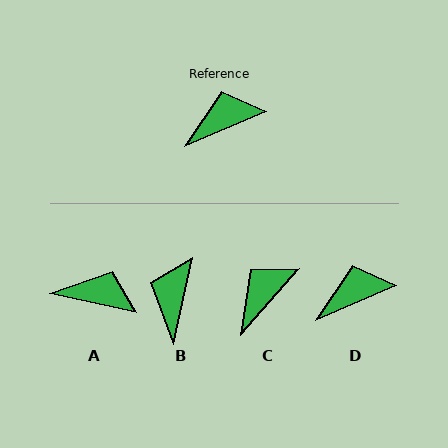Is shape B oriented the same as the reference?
No, it is off by about 55 degrees.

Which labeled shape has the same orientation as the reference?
D.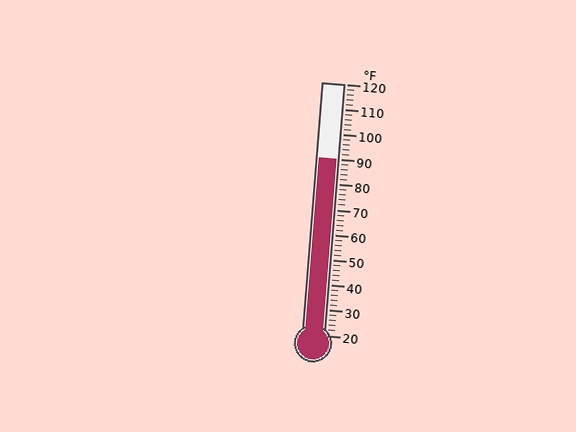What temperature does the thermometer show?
The thermometer shows approximately 90°F.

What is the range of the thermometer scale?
The thermometer scale ranges from 20°F to 120°F.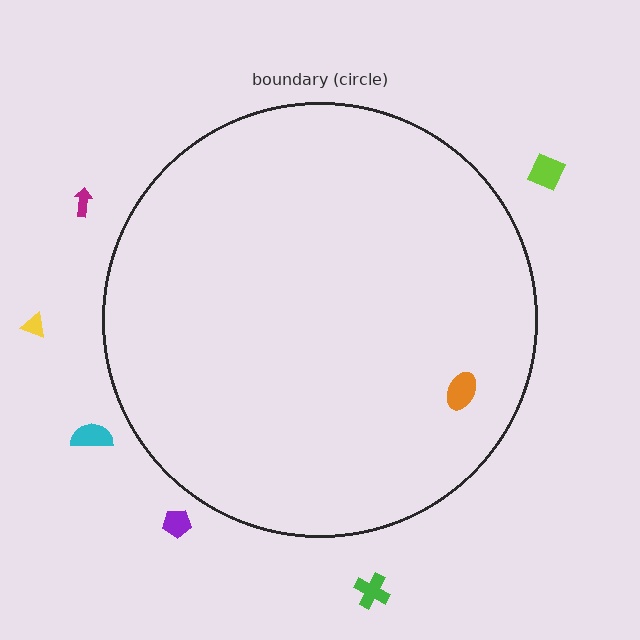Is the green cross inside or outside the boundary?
Outside.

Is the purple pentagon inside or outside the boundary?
Outside.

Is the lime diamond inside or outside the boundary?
Outside.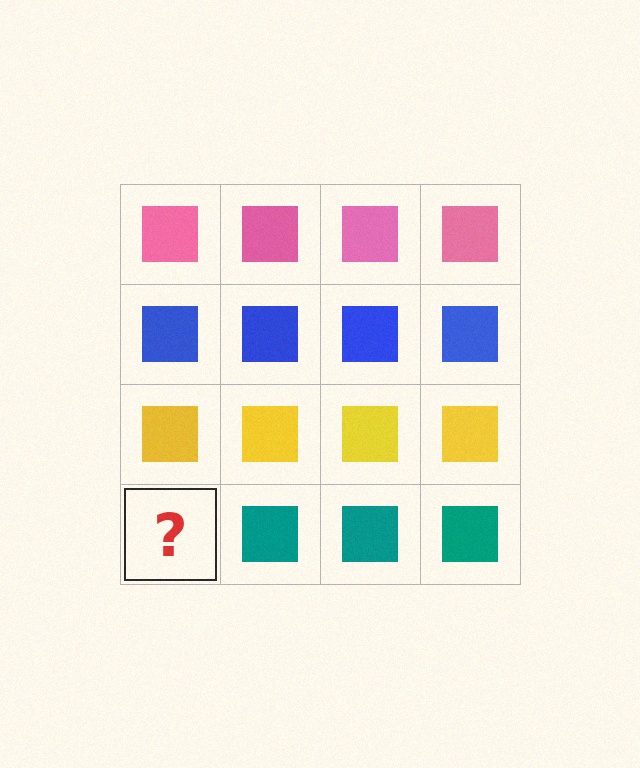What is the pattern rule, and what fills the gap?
The rule is that each row has a consistent color. The gap should be filled with a teal square.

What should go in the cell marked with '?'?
The missing cell should contain a teal square.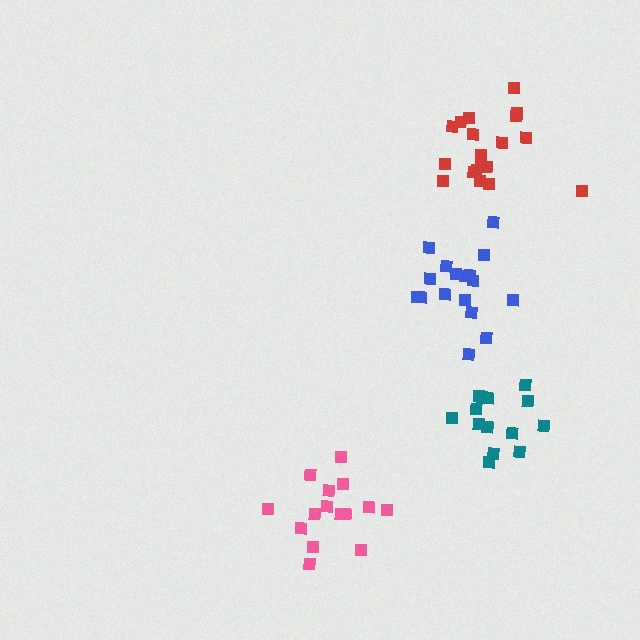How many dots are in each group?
Group 1: 19 dots, Group 2: 17 dots, Group 3: 14 dots, Group 4: 15 dots (65 total).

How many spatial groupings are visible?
There are 4 spatial groupings.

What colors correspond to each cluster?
The clusters are colored: red, blue, teal, pink.